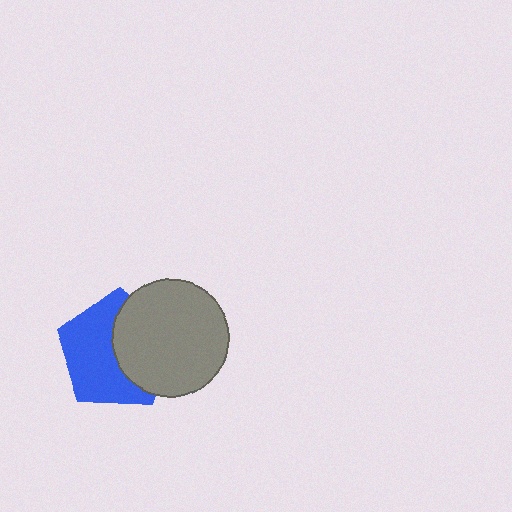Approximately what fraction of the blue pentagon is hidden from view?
Roughly 43% of the blue pentagon is hidden behind the gray circle.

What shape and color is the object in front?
The object in front is a gray circle.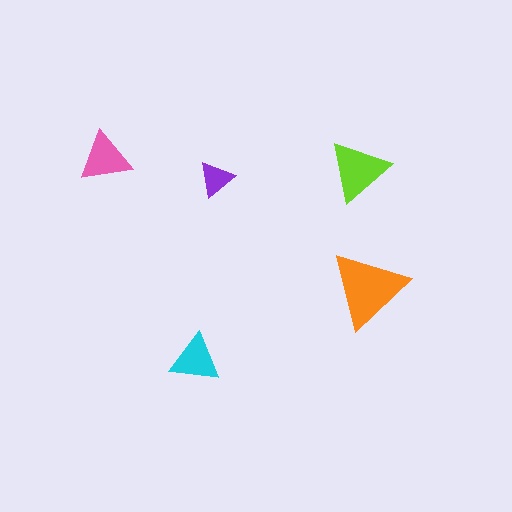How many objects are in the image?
There are 5 objects in the image.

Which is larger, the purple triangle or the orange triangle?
The orange one.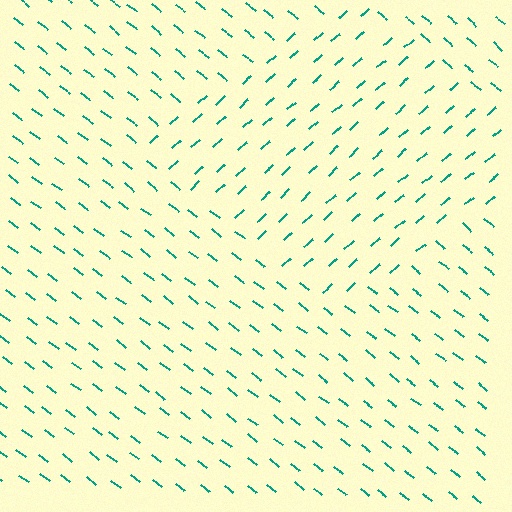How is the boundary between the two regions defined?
The boundary is defined purely by a change in line orientation (approximately 81 degrees difference). All lines are the same color and thickness.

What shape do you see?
I see a diamond.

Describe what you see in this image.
The image is filled with small teal line segments. A diamond region in the image has lines oriented differently from the surrounding lines, creating a visible texture boundary.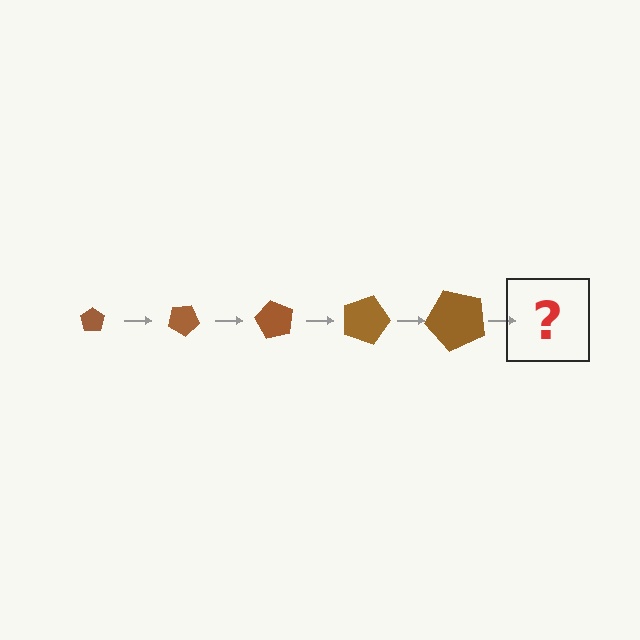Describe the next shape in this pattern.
It should be a pentagon, larger than the previous one and rotated 150 degrees from the start.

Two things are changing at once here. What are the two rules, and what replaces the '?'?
The two rules are that the pentagon grows larger each step and it rotates 30 degrees each step. The '?' should be a pentagon, larger than the previous one and rotated 150 degrees from the start.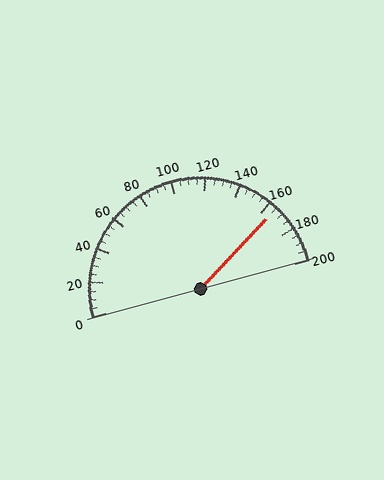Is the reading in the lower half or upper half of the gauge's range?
The reading is in the upper half of the range (0 to 200).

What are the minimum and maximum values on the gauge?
The gauge ranges from 0 to 200.